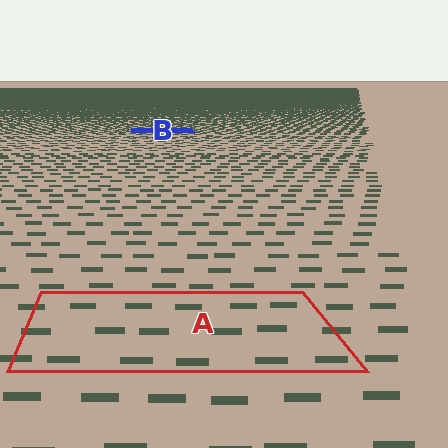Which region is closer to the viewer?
Region A is closer. The texture elements there are larger and more spread out.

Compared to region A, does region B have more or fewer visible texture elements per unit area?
Region B has more texture elements per unit area — they are packed more densely because it is farther away.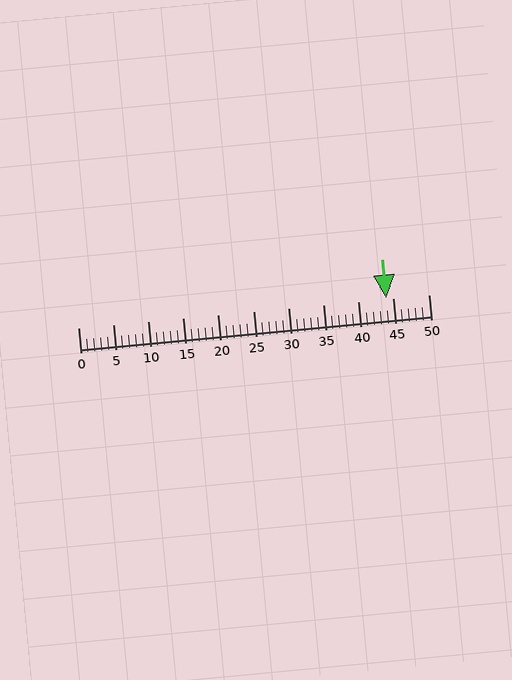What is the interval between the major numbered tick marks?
The major tick marks are spaced 5 units apart.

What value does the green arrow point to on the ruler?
The green arrow points to approximately 44.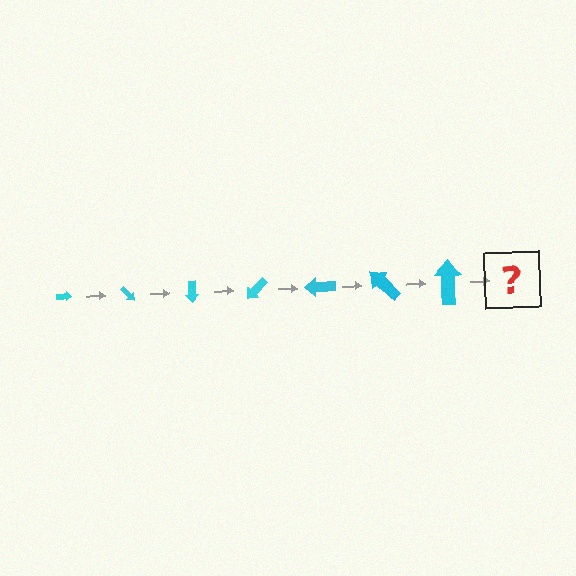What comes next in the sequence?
The next element should be an arrow, larger than the previous one and rotated 315 degrees from the start.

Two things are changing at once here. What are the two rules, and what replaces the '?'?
The two rules are that the arrow grows larger each step and it rotates 45 degrees each step. The '?' should be an arrow, larger than the previous one and rotated 315 degrees from the start.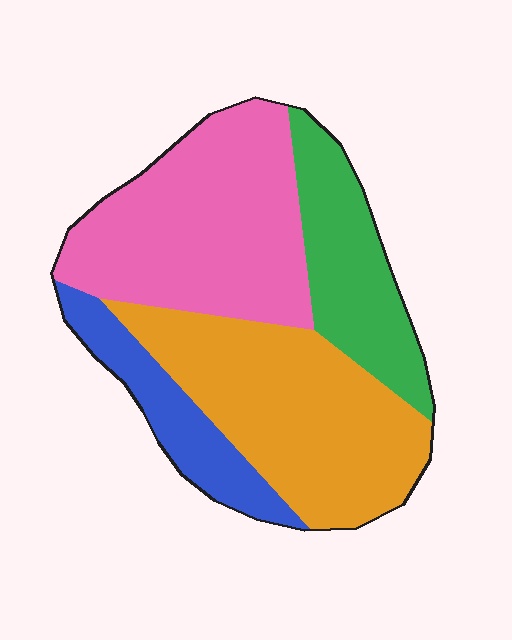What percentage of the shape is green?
Green takes up less than a quarter of the shape.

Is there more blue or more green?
Green.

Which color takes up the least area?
Blue, at roughly 15%.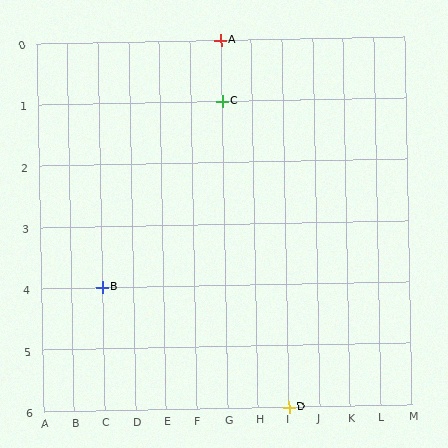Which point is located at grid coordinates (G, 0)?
Point A is at (G, 0).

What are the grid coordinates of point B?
Point B is at grid coordinates (C, 4).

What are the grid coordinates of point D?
Point D is at grid coordinates (I, 6).